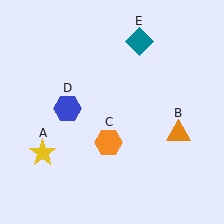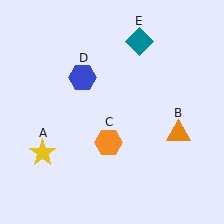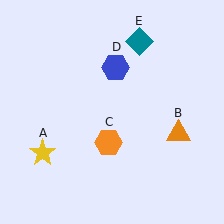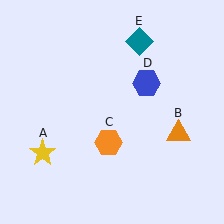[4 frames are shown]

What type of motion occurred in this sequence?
The blue hexagon (object D) rotated clockwise around the center of the scene.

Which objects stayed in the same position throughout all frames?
Yellow star (object A) and orange triangle (object B) and orange hexagon (object C) and teal diamond (object E) remained stationary.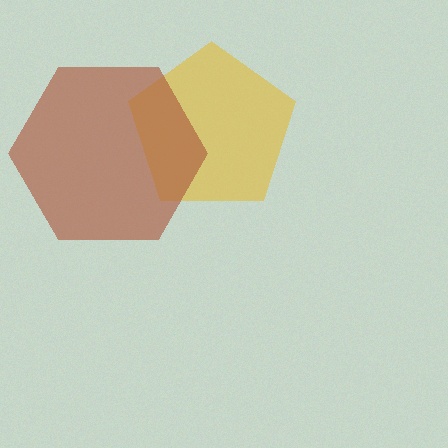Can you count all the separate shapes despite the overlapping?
Yes, there are 2 separate shapes.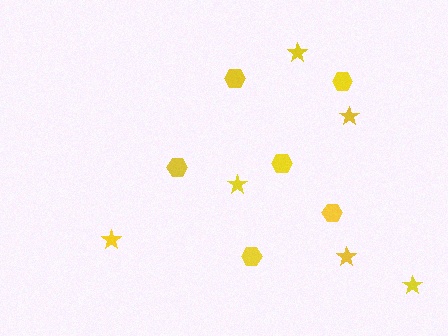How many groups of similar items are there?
There are 2 groups: one group of hexagons (6) and one group of stars (6).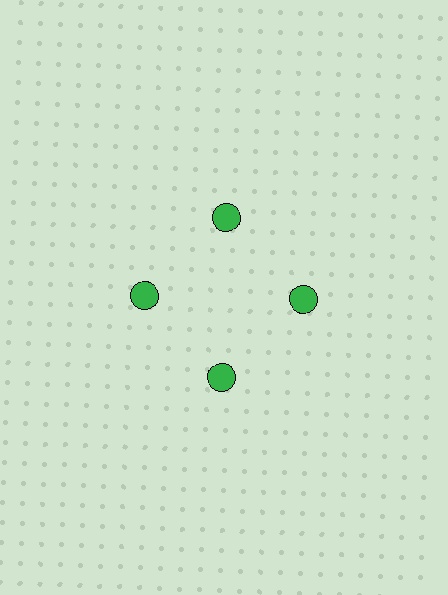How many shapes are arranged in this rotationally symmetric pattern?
There are 4 shapes, arranged in 4 groups of 1.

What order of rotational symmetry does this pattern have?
This pattern has 4-fold rotational symmetry.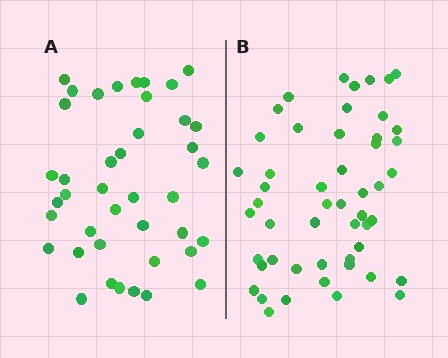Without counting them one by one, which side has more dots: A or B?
Region B (the right region) has more dots.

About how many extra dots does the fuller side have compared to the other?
Region B has roughly 10 or so more dots than region A.